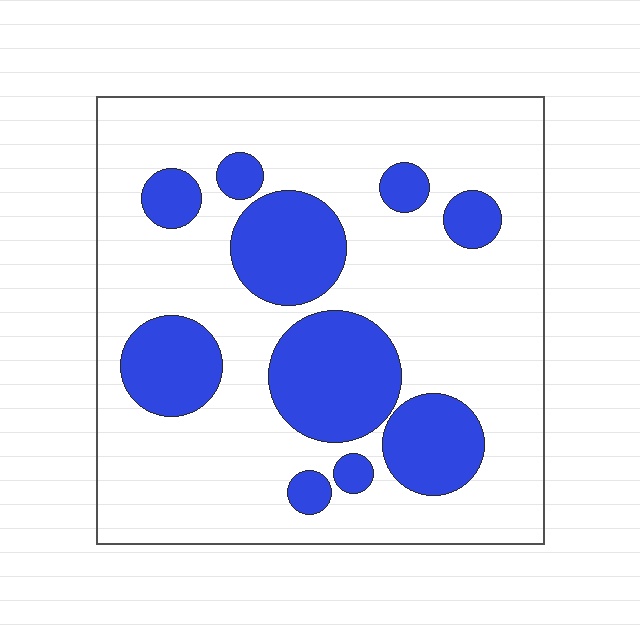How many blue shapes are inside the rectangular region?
10.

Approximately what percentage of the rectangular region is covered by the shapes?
Approximately 25%.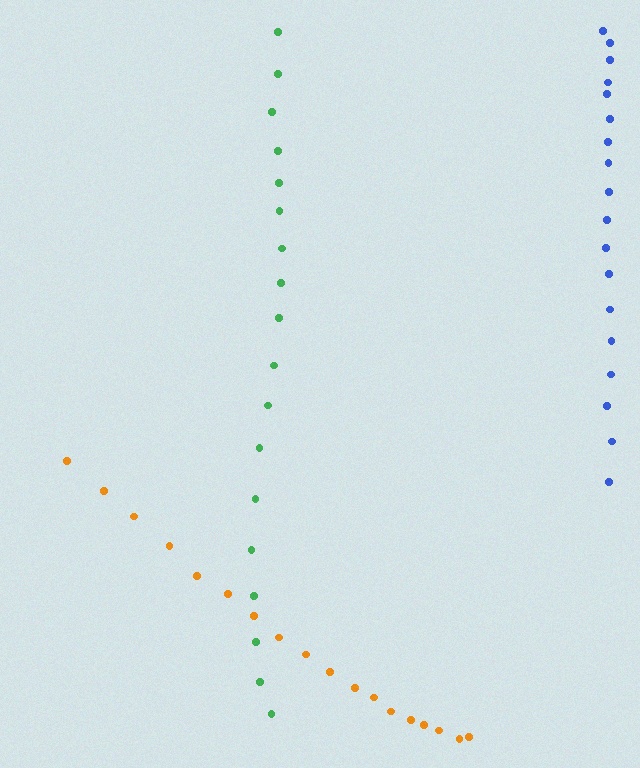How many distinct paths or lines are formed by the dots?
There are 3 distinct paths.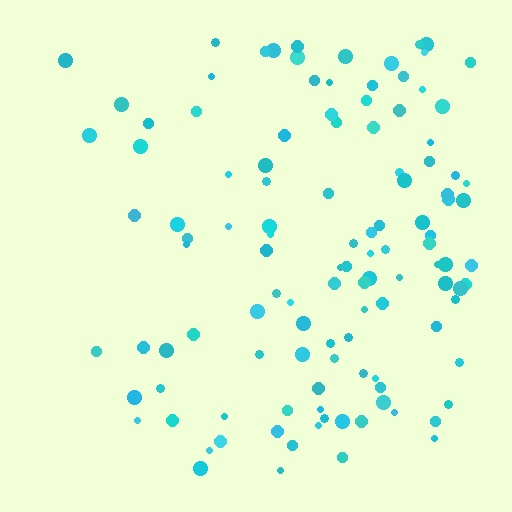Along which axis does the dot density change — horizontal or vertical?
Horizontal.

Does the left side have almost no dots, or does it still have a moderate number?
Still a moderate number, just noticeably fewer than the right.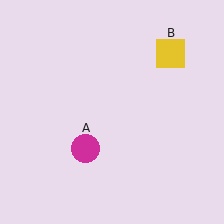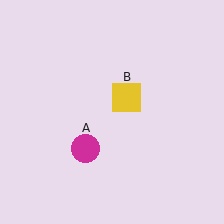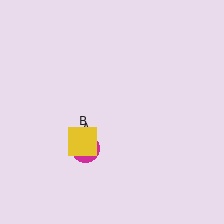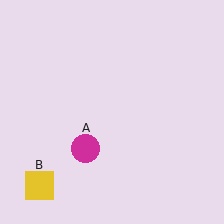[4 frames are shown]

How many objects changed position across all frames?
1 object changed position: yellow square (object B).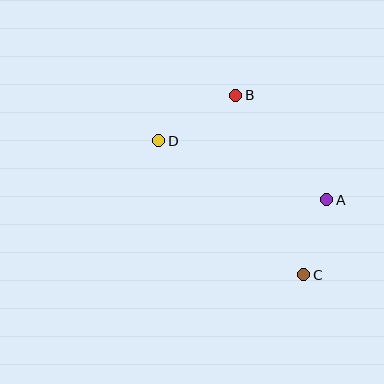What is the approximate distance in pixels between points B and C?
The distance between B and C is approximately 192 pixels.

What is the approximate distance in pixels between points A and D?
The distance between A and D is approximately 178 pixels.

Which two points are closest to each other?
Points A and C are closest to each other.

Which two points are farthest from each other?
Points C and D are farthest from each other.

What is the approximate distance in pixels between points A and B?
The distance between A and B is approximately 139 pixels.